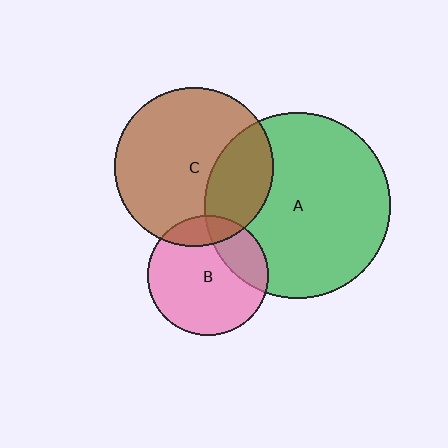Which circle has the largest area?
Circle A (green).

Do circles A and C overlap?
Yes.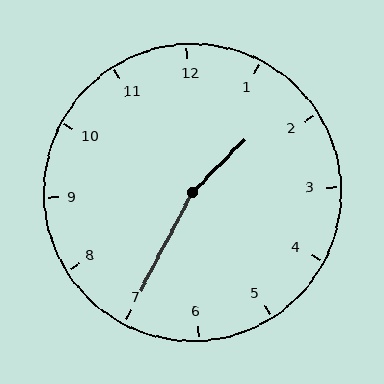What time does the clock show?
1:35.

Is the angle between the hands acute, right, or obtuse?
It is obtuse.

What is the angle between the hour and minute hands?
Approximately 162 degrees.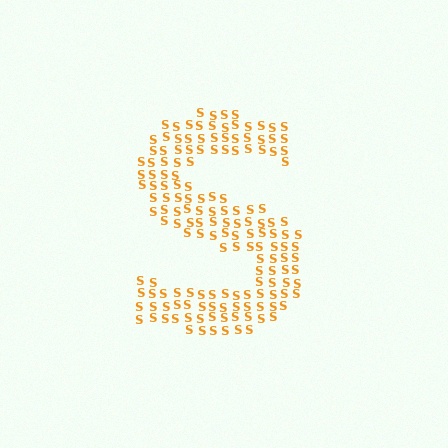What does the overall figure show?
The overall figure shows the letter S.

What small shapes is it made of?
It is made of small letter S's.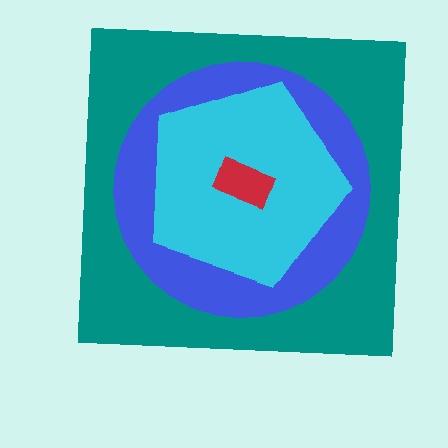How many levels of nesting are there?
4.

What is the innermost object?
The red rectangle.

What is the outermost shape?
The teal square.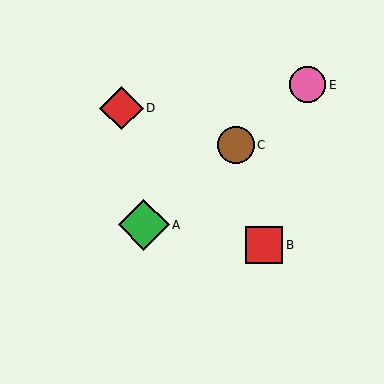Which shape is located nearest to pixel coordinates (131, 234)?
The green diamond (labeled A) at (144, 225) is nearest to that location.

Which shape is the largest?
The green diamond (labeled A) is the largest.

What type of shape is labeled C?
Shape C is a brown circle.